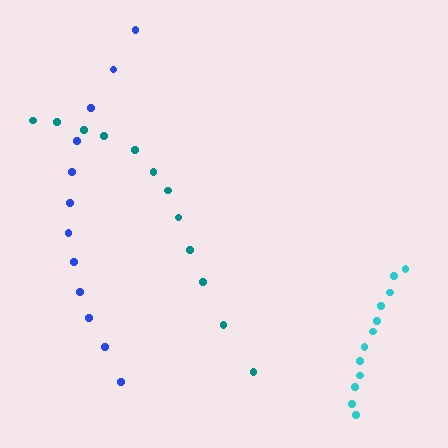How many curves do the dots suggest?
There are 3 distinct paths.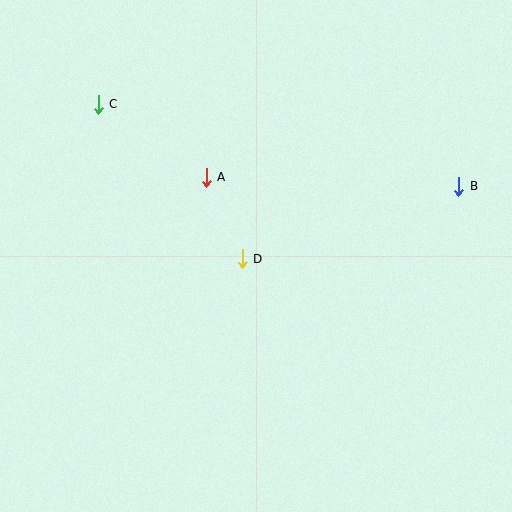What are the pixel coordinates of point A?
Point A is at (206, 177).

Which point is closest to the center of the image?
Point D at (242, 259) is closest to the center.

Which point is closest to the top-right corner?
Point B is closest to the top-right corner.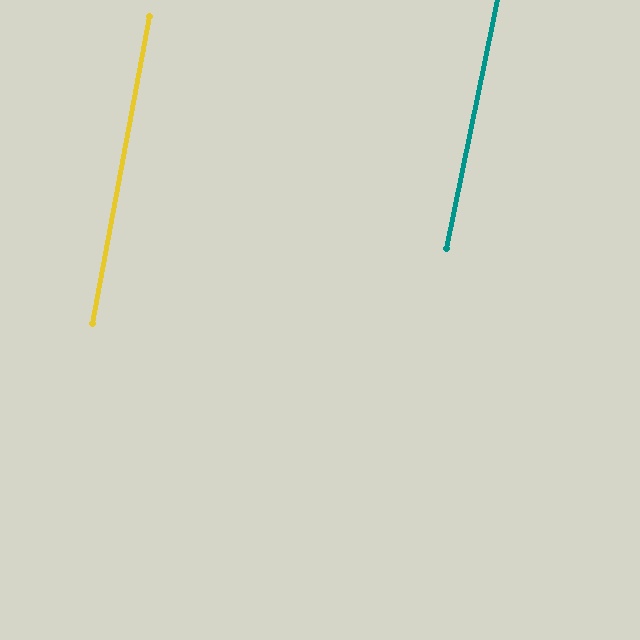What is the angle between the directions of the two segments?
Approximately 1 degree.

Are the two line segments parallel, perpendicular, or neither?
Parallel — their directions differ by only 1.0°.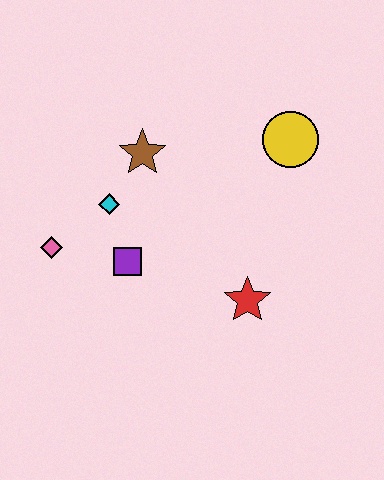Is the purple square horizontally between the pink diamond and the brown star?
Yes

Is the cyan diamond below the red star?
No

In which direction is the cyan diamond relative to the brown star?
The cyan diamond is below the brown star.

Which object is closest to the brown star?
The cyan diamond is closest to the brown star.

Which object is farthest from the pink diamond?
The yellow circle is farthest from the pink diamond.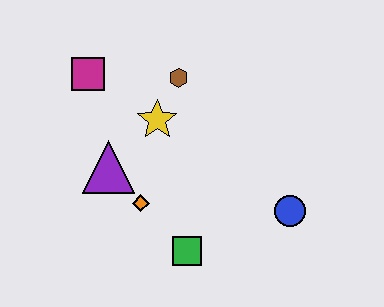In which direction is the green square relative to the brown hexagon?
The green square is below the brown hexagon.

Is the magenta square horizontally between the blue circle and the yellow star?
No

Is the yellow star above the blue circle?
Yes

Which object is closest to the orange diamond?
The purple triangle is closest to the orange diamond.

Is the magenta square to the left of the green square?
Yes